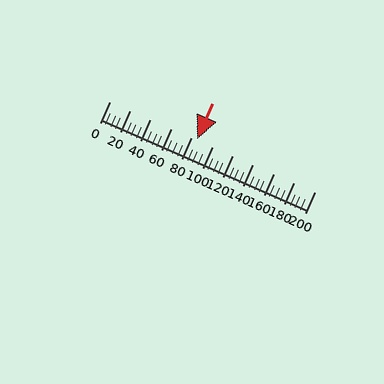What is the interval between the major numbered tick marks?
The major tick marks are spaced 20 units apart.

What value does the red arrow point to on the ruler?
The red arrow points to approximately 85.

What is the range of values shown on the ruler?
The ruler shows values from 0 to 200.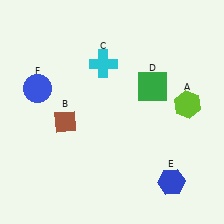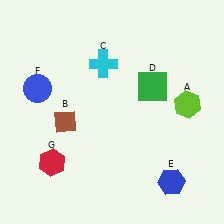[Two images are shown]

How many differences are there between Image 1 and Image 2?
There is 1 difference between the two images.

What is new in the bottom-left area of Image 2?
A red hexagon (G) was added in the bottom-left area of Image 2.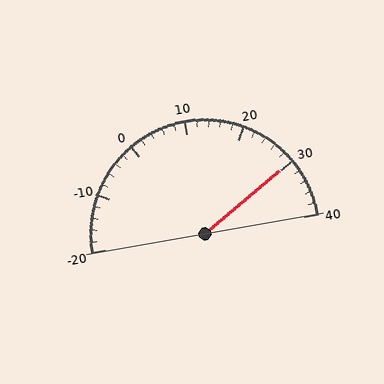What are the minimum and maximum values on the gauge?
The gauge ranges from -20 to 40.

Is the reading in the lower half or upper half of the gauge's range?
The reading is in the upper half of the range (-20 to 40).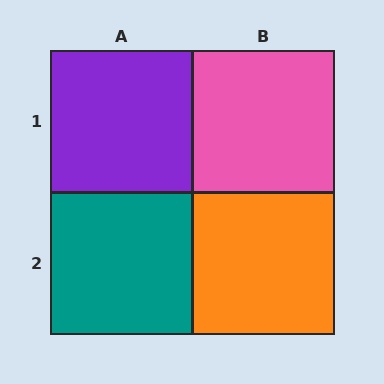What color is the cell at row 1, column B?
Pink.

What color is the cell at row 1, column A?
Purple.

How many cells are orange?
1 cell is orange.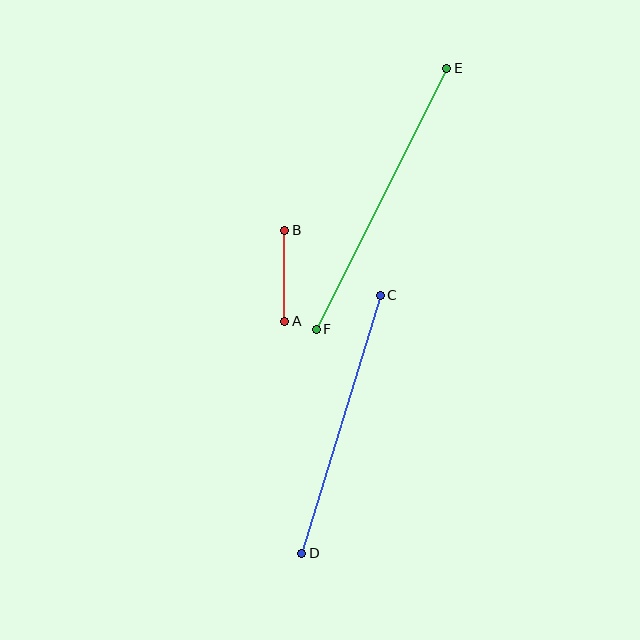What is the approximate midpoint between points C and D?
The midpoint is at approximately (341, 424) pixels.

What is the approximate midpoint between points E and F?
The midpoint is at approximately (382, 199) pixels.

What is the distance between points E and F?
The distance is approximately 292 pixels.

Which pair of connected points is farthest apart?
Points E and F are farthest apart.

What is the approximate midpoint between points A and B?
The midpoint is at approximately (285, 276) pixels.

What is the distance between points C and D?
The distance is approximately 270 pixels.